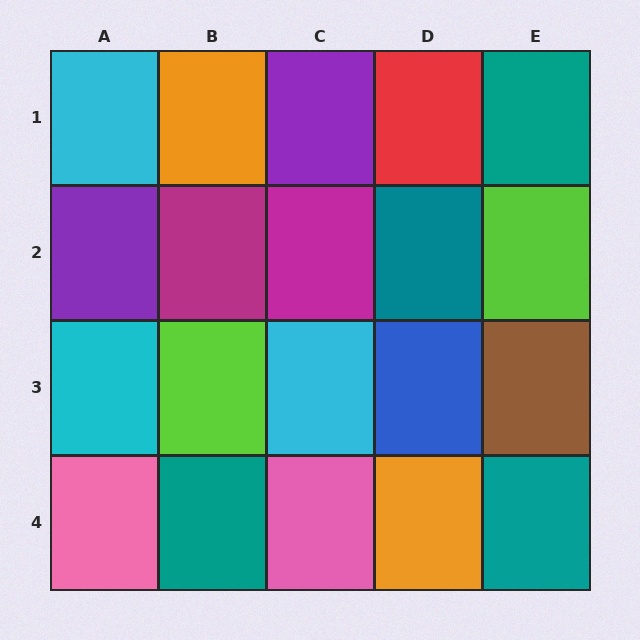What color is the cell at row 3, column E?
Brown.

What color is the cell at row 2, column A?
Purple.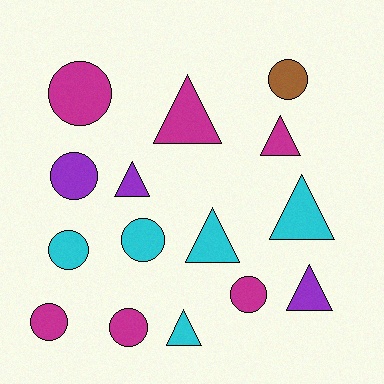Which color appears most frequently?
Magenta, with 6 objects.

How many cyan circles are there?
There are 2 cyan circles.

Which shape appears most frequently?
Circle, with 8 objects.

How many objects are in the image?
There are 15 objects.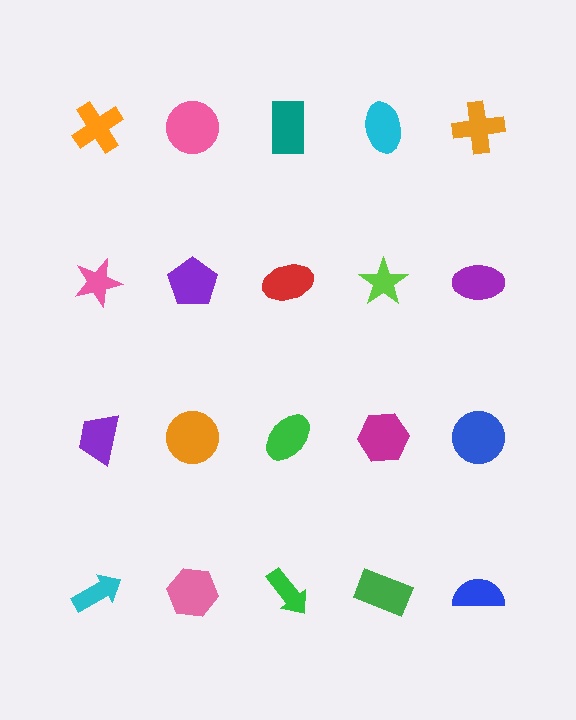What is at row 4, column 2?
A pink hexagon.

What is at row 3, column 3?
A green ellipse.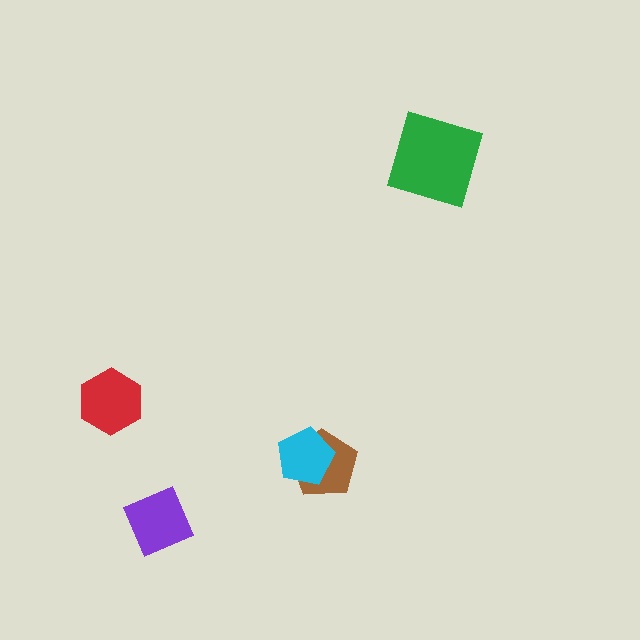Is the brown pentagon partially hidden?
Yes, it is partially covered by another shape.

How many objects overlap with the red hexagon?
0 objects overlap with the red hexagon.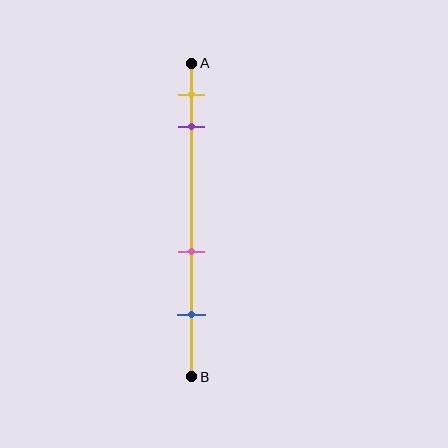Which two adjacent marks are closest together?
The yellow and purple marks are the closest adjacent pair.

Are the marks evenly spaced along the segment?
No, the marks are not evenly spaced.